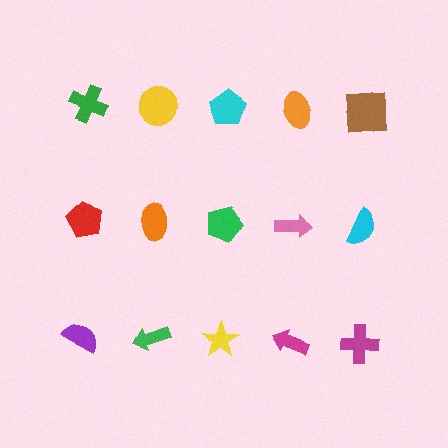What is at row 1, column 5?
A brown square.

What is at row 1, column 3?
A cyan pentagon.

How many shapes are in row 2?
5 shapes.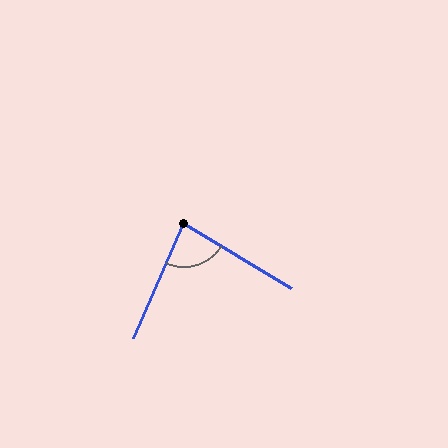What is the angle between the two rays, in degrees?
Approximately 82 degrees.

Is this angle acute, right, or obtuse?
It is acute.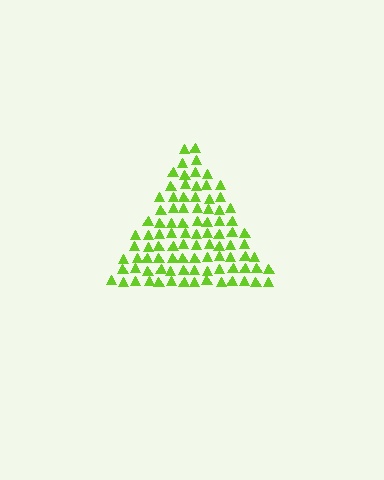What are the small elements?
The small elements are triangles.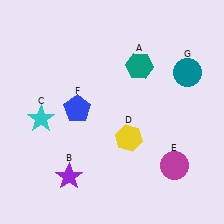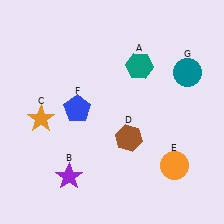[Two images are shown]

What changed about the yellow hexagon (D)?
In Image 1, D is yellow. In Image 2, it changed to brown.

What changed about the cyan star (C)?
In Image 1, C is cyan. In Image 2, it changed to orange.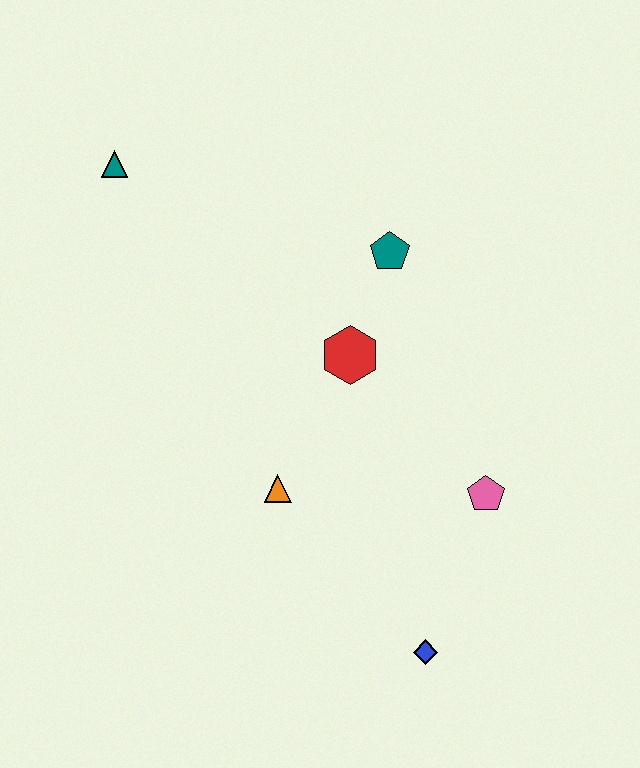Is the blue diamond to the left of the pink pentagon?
Yes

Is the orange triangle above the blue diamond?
Yes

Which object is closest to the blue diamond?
The pink pentagon is closest to the blue diamond.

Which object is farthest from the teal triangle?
The blue diamond is farthest from the teal triangle.